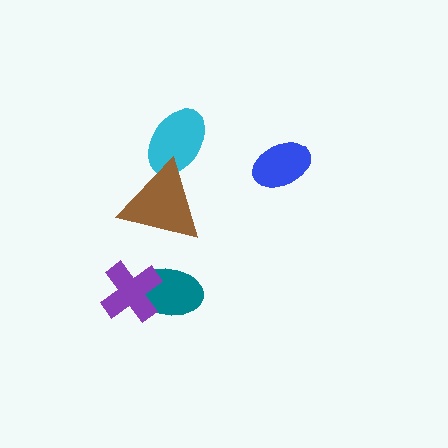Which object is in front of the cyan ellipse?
The brown triangle is in front of the cyan ellipse.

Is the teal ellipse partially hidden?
Yes, it is partially covered by another shape.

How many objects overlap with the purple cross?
1 object overlaps with the purple cross.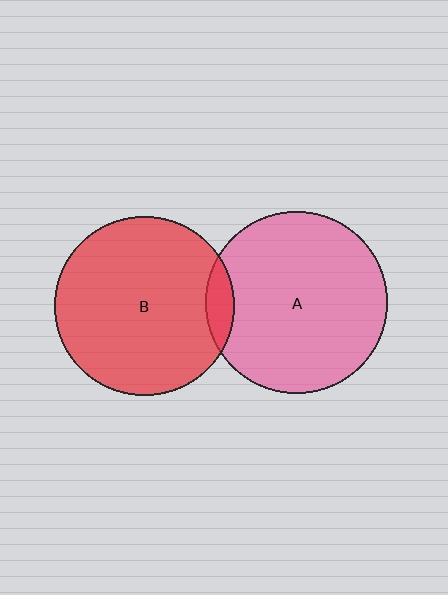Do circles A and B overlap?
Yes.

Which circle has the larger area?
Circle A (pink).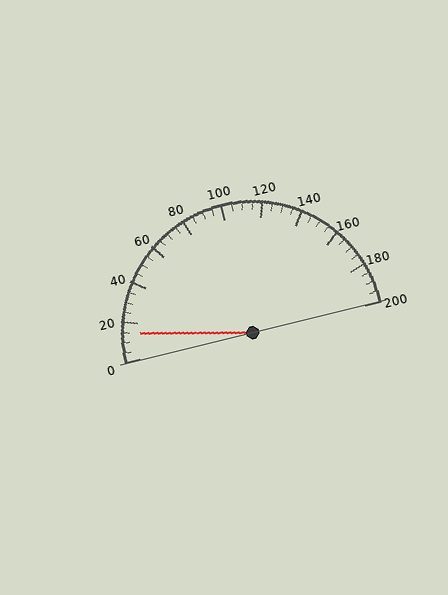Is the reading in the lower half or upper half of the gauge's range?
The reading is in the lower half of the range (0 to 200).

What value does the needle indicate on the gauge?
The needle indicates approximately 15.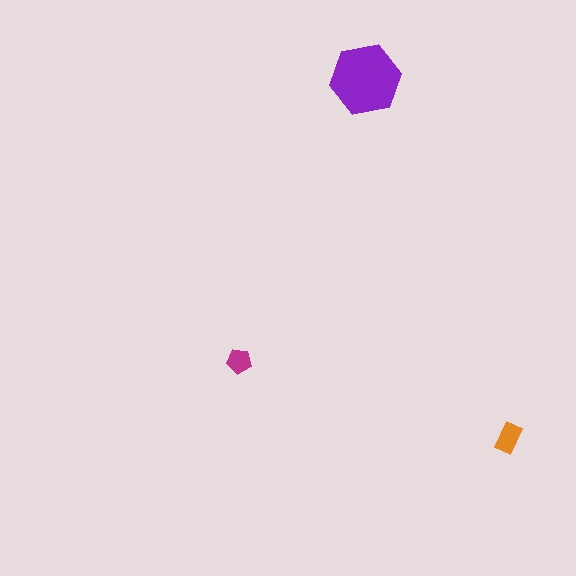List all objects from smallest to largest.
The magenta pentagon, the orange rectangle, the purple hexagon.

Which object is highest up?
The purple hexagon is topmost.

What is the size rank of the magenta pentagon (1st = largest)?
3rd.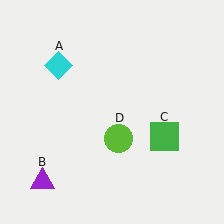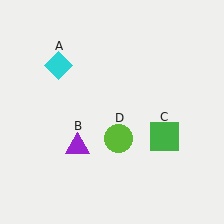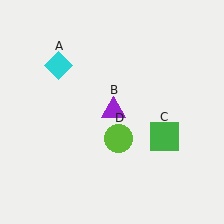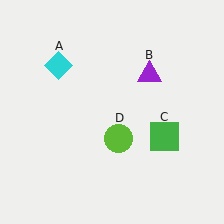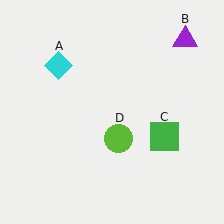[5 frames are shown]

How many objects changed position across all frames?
1 object changed position: purple triangle (object B).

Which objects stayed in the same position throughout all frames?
Cyan diamond (object A) and green square (object C) and lime circle (object D) remained stationary.